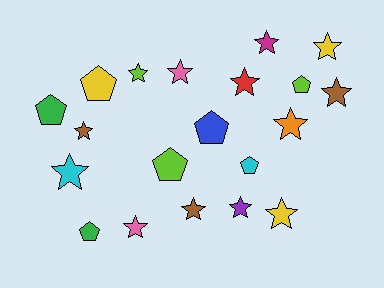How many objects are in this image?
There are 20 objects.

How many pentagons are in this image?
There are 7 pentagons.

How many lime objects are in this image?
There are 3 lime objects.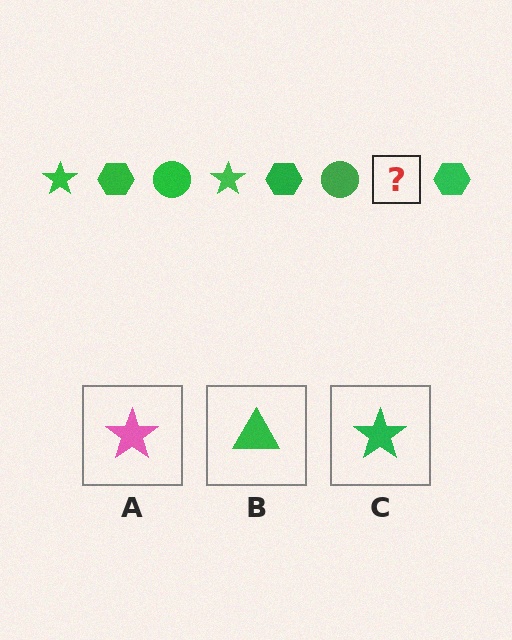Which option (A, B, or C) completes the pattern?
C.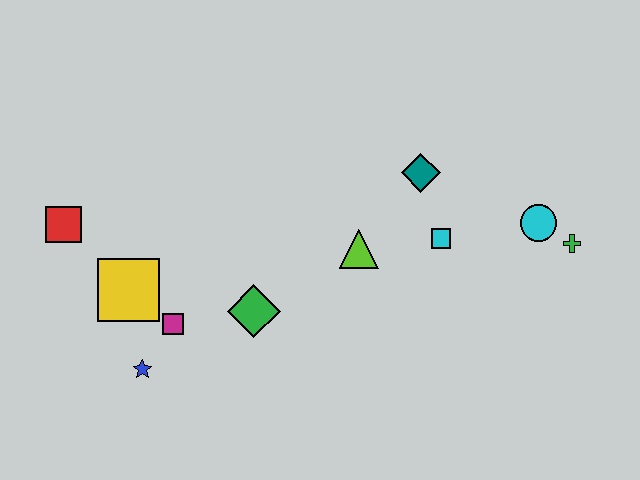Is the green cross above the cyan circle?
No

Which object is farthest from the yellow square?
The green cross is farthest from the yellow square.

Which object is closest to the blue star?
The magenta square is closest to the blue star.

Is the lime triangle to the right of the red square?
Yes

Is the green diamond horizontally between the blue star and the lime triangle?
Yes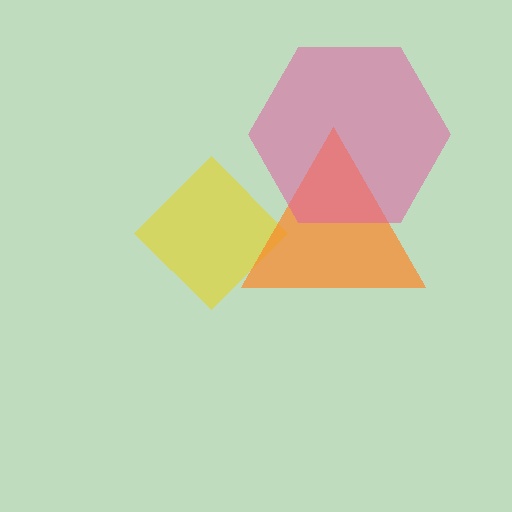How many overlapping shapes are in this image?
There are 3 overlapping shapes in the image.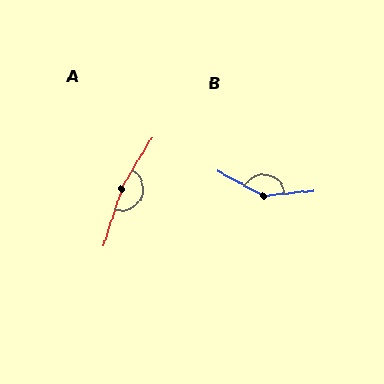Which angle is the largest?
A, at approximately 167 degrees.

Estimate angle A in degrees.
Approximately 167 degrees.